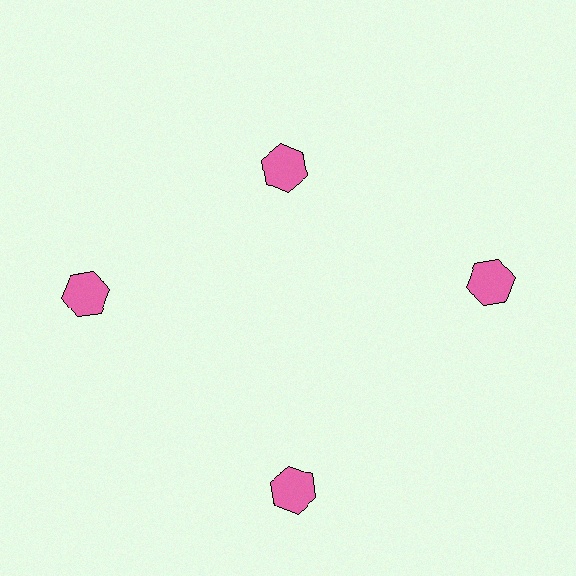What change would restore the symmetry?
The symmetry would be restored by moving it outward, back onto the ring so that all 4 hexagons sit at equal angles and equal distance from the center.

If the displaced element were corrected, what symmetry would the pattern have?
It would have 4-fold rotational symmetry — the pattern would map onto itself every 90 degrees.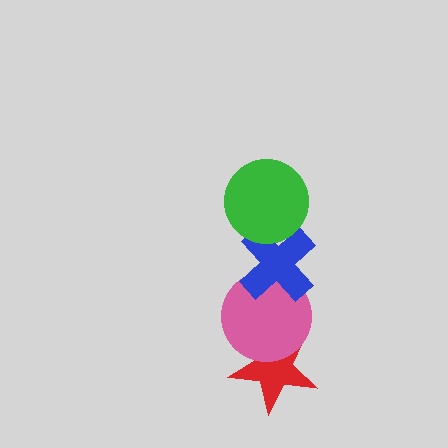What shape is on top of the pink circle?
The blue cross is on top of the pink circle.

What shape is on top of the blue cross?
The green circle is on top of the blue cross.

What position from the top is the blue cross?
The blue cross is 2nd from the top.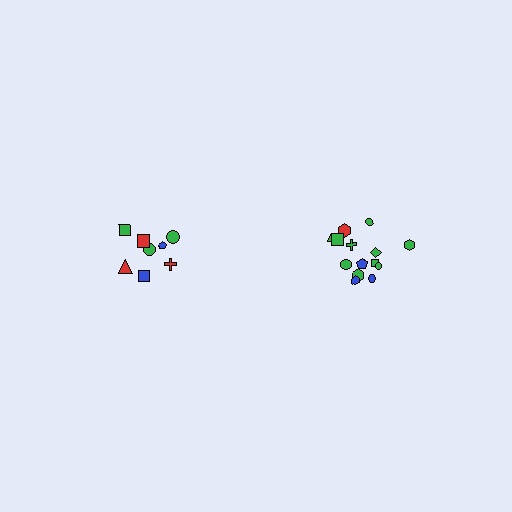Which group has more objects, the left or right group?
The right group.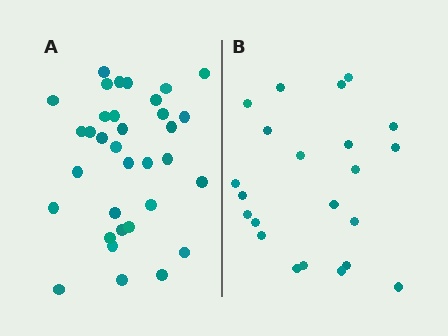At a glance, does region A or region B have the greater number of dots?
Region A (the left region) has more dots.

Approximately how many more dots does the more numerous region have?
Region A has roughly 12 or so more dots than region B.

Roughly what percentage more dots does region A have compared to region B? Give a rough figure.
About 55% more.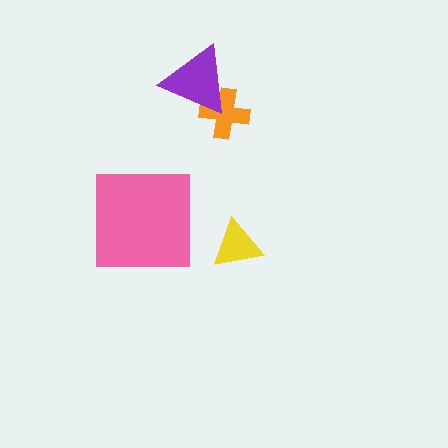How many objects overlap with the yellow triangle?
0 objects overlap with the yellow triangle.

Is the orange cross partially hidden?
Yes, it is partially covered by another shape.